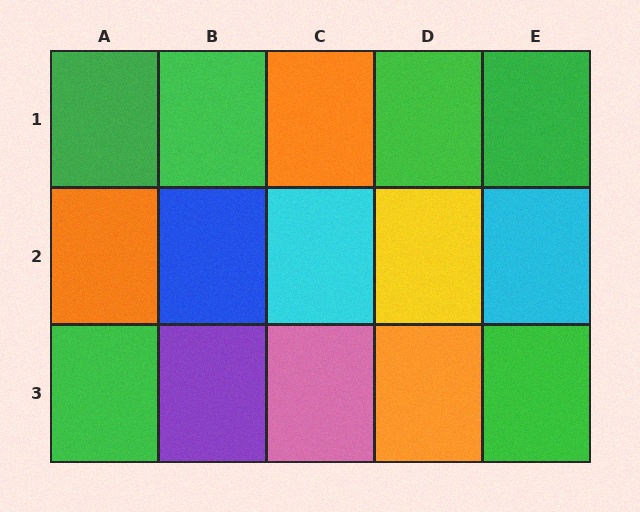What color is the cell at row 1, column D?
Green.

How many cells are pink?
1 cell is pink.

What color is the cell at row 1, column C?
Orange.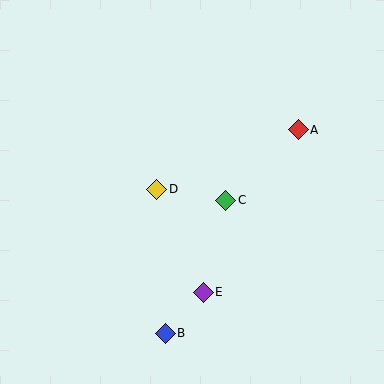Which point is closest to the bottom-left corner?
Point B is closest to the bottom-left corner.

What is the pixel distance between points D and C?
The distance between D and C is 70 pixels.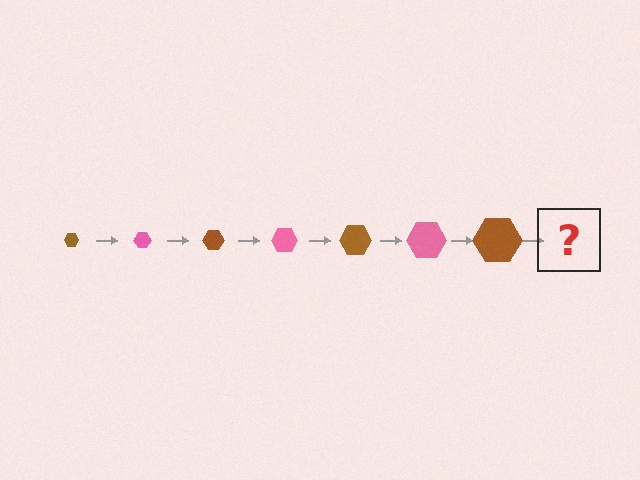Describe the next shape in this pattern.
It should be a pink hexagon, larger than the previous one.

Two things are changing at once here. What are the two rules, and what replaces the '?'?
The two rules are that the hexagon grows larger each step and the color cycles through brown and pink. The '?' should be a pink hexagon, larger than the previous one.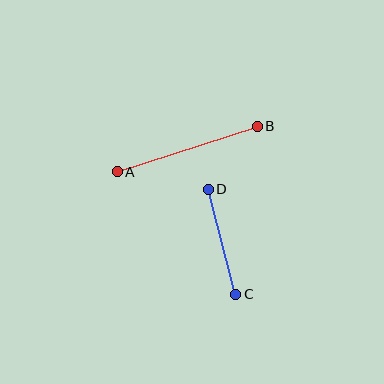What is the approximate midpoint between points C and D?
The midpoint is at approximately (222, 242) pixels.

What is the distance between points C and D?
The distance is approximately 109 pixels.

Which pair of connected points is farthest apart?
Points A and B are farthest apart.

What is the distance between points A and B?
The distance is approximately 147 pixels.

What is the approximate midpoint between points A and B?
The midpoint is at approximately (187, 149) pixels.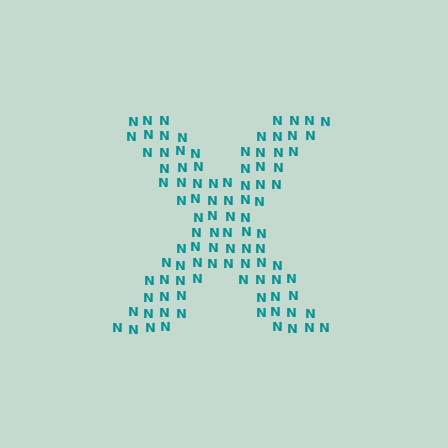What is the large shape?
The large shape is the letter X.